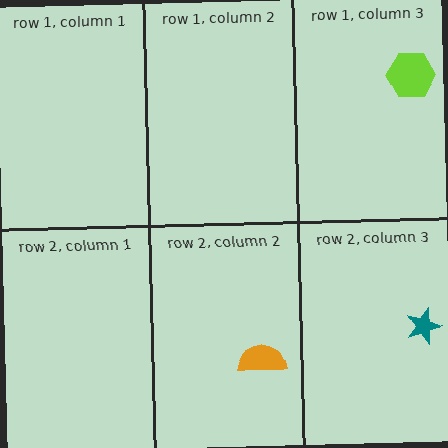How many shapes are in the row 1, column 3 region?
1.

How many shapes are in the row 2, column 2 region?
1.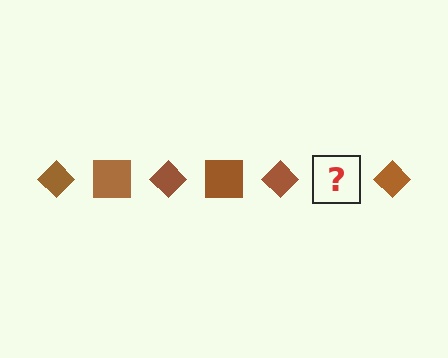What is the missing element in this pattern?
The missing element is a brown square.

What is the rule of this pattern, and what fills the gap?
The rule is that the pattern cycles through diamond, square shapes in brown. The gap should be filled with a brown square.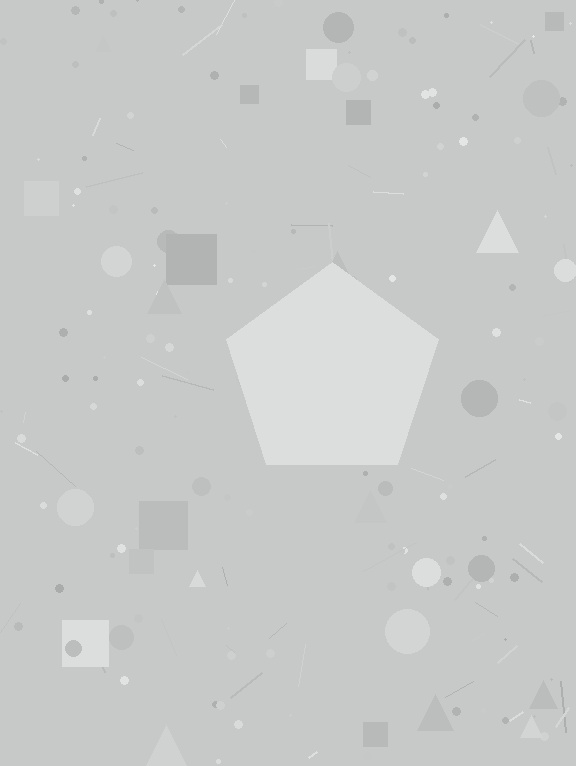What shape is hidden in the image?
A pentagon is hidden in the image.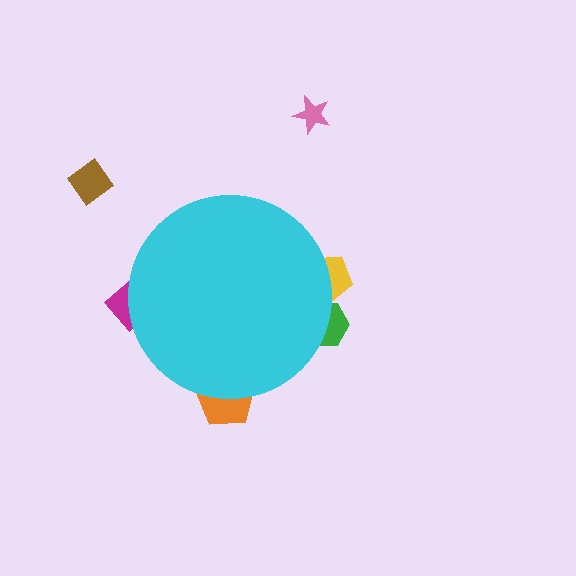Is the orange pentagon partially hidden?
Yes, the orange pentagon is partially hidden behind the cyan circle.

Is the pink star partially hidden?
No, the pink star is fully visible.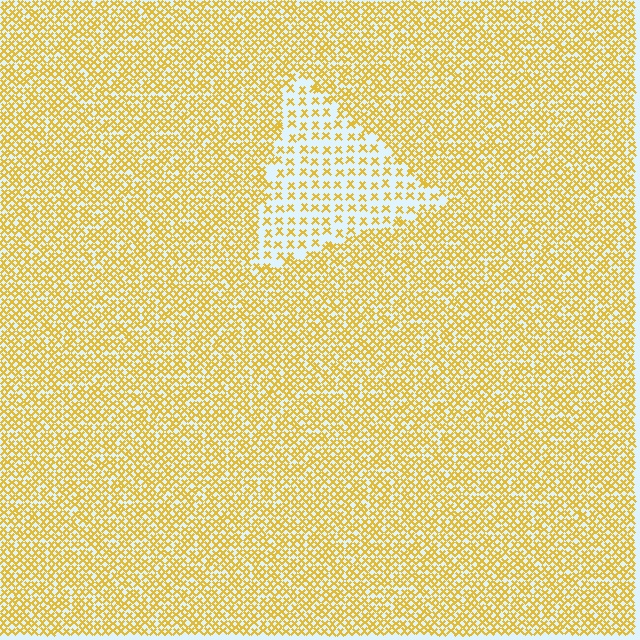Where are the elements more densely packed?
The elements are more densely packed outside the triangle boundary.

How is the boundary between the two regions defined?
The boundary is defined by a change in element density (approximately 2.3x ratio). All elements are the same color, size, and shape.